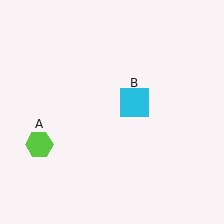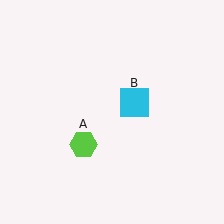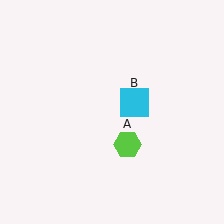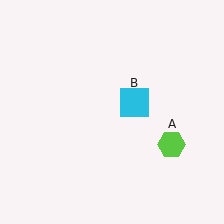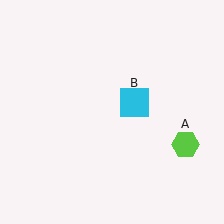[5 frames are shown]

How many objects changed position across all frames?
1 object changed position: lime hexagon (object A).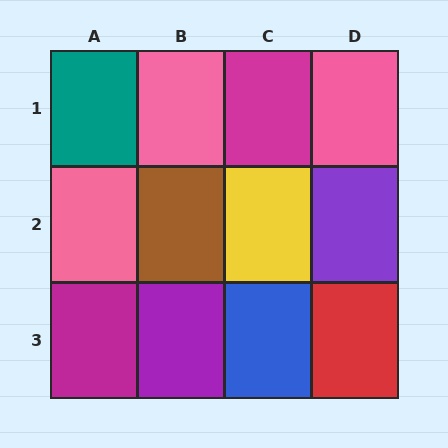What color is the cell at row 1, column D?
Pink.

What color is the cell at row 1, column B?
Pink.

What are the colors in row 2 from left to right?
Pink, brown, yellow, purple.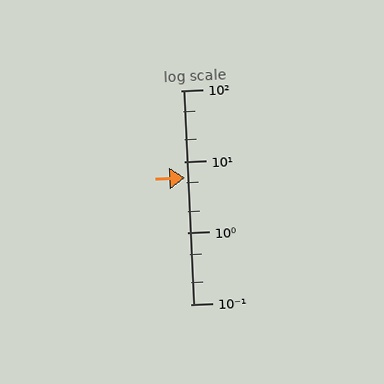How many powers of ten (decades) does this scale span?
The scale spans 3 decades, from 0.1 to 100.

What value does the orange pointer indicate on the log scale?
The pointer indicates approximately 5.9.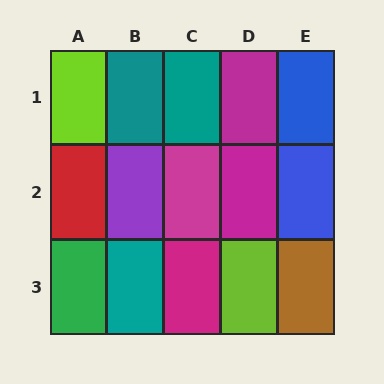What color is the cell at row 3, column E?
Brown.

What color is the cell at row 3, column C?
Magenta.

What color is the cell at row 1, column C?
Teal.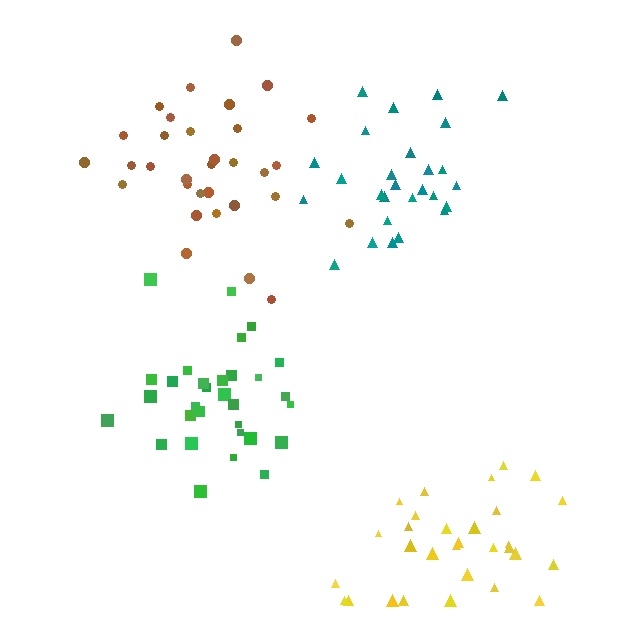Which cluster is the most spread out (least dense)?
Brown.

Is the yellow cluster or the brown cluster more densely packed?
Yellow.